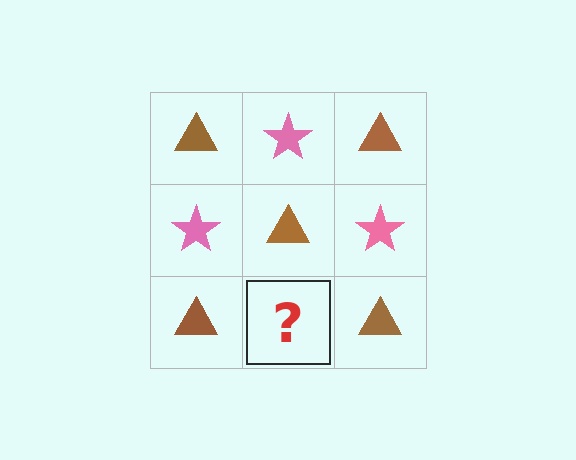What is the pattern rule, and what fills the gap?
The rule is that it alternates brown triangle and pink star in a checkerboard pattern. The gap should be filled with a pink star.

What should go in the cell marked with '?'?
The missing cell should contain a pink star.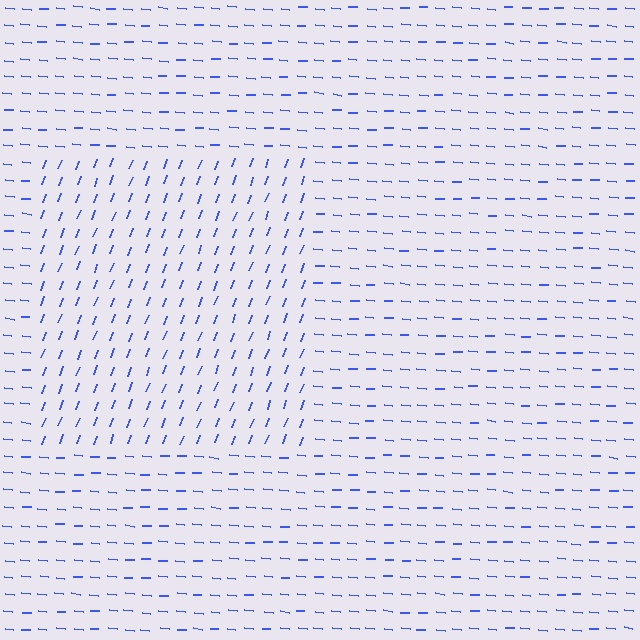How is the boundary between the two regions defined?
The boundary is defined purely by a change in line orientation (approximately 74 degrees difference). All lines are the same color and thickness.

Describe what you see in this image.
The image is filled with small blue line segments. A rectangle region in the image has lines oriented differently from the surrounding lines, creating a visible texture boundary.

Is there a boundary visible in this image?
Yes, there is a texture boundary formed by a change in line orientation.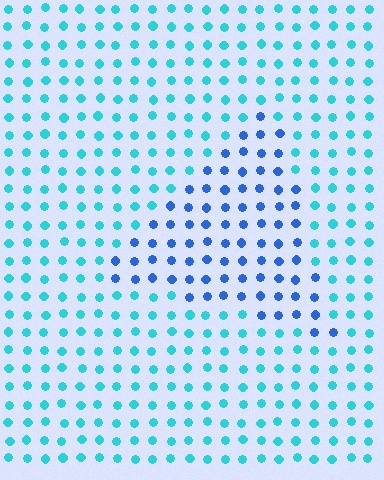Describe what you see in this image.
The image is filled with small cyan elements in a uniform arrangement. A triangle-shaped region is visible where the elements are tinted to a slightly different hue, forming a subtle color boundary.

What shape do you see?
I see a triangle.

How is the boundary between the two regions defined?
The boundary is defined purely by a slight shift in hue (about 37 degrees). Spacing, size, and orientation are identical on both sides.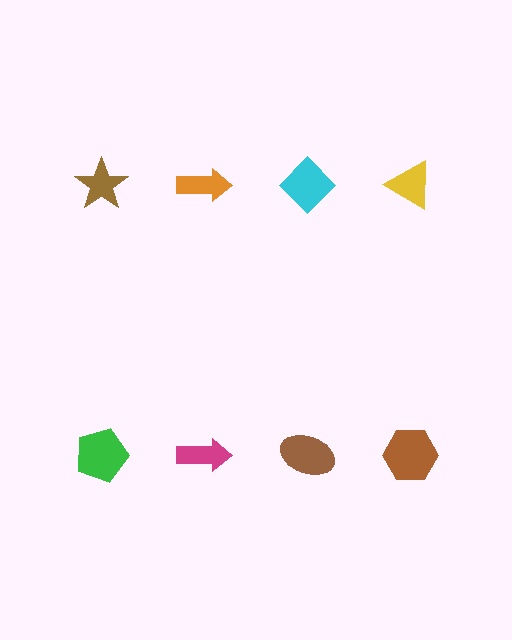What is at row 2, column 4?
A brown hexagon.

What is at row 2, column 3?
A brown ellipse.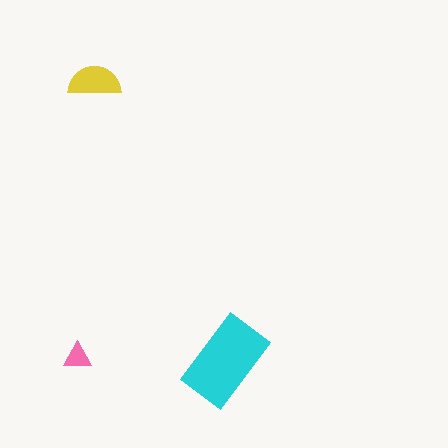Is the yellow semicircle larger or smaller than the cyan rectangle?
Smaller.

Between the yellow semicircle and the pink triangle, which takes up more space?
The yellow semicircle.